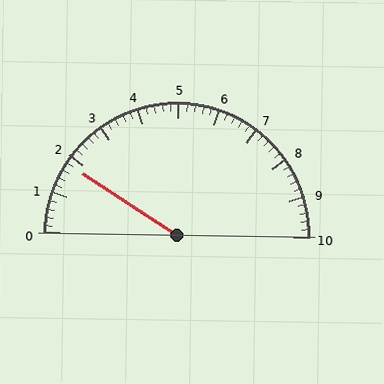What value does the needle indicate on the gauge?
The needle indicates approximately 1.8.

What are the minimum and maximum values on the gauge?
The gauge ranges from 0 to 10.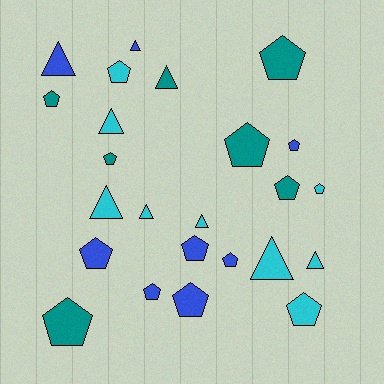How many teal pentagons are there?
There are 6 teal pentagons.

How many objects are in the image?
There are 24 objects.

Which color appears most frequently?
Cyan, with 9 objects.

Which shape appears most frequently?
Pentagon, with 15 objects.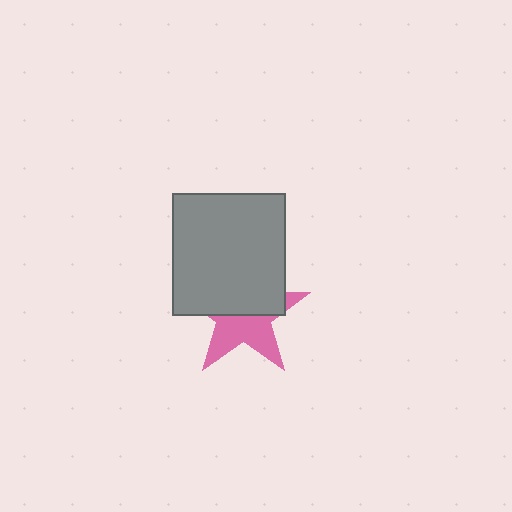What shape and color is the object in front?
The object in front is a gray rectangle.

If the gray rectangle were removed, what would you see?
You would see the complete pink star.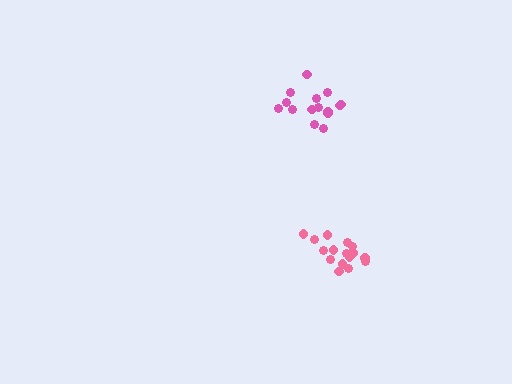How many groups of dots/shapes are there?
There are 2 groups.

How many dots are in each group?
Group 1: 16 dots, Group 2: 15 dots (31 total).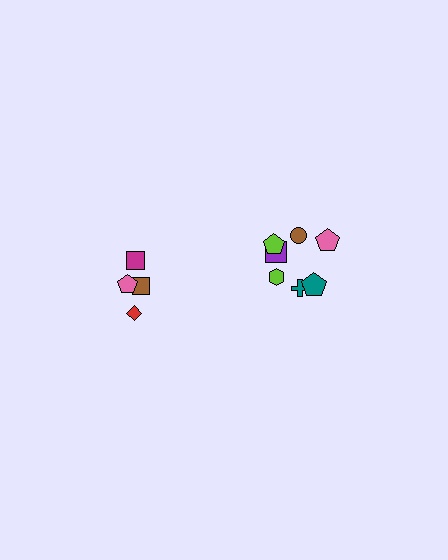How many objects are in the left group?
There are 4 objects.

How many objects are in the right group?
There are 7 objects.